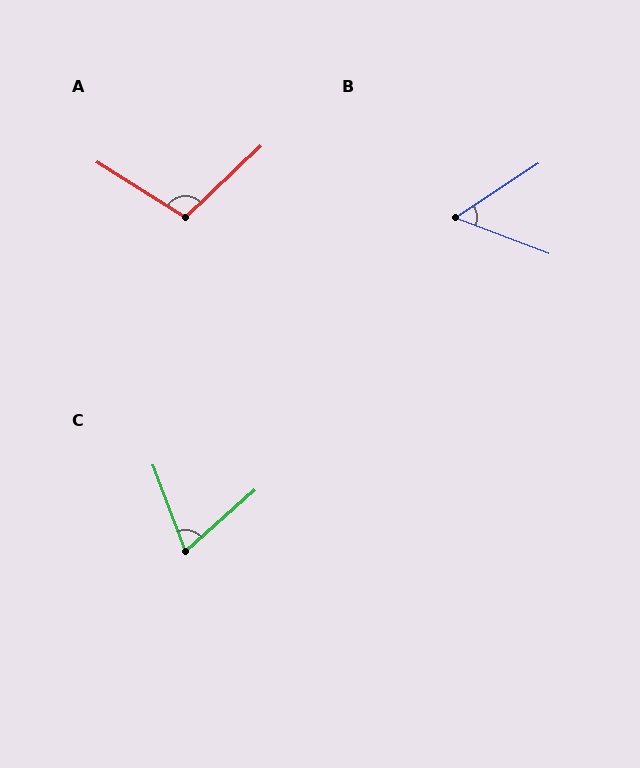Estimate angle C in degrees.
Approximately 69 degrees.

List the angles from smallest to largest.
B (54°), C (69°), A (105°).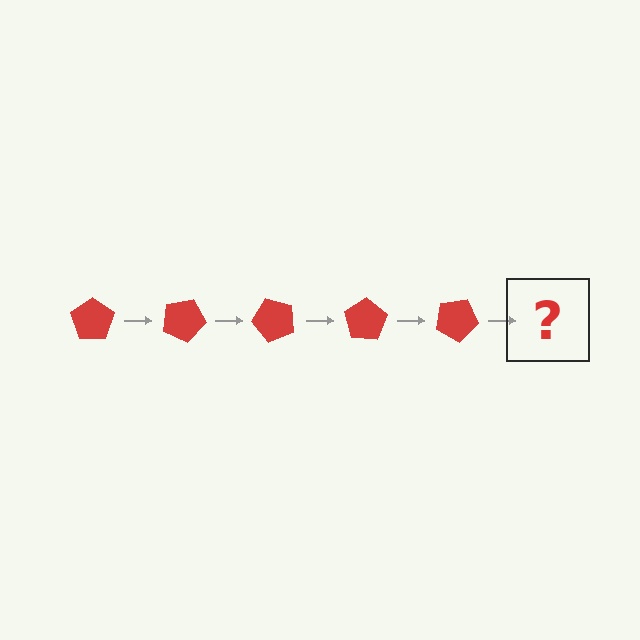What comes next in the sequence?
The next element should be a red pentagon rotated 125 degrees.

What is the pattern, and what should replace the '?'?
The pattern is that the pentagon rotates 25 degrees each step. The '?' should be a red pentagon rotated 125 degrees.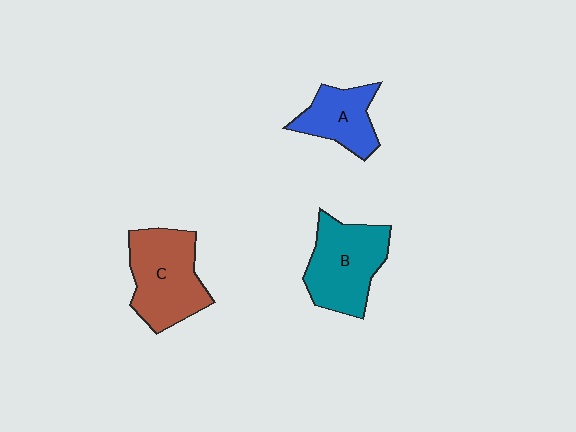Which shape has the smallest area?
Shape A (blue).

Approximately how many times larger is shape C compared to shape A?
Approximately 1.5 times.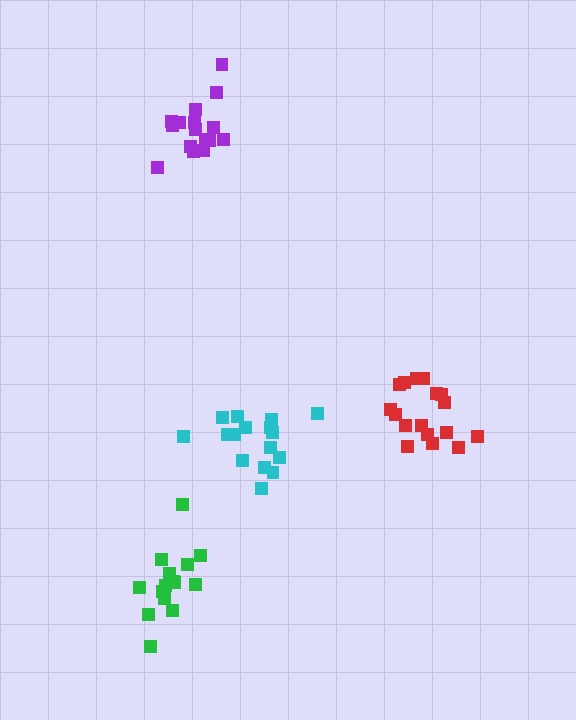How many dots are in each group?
Group 1: 15 dots, Group 2: 16 dots, Group 3: 16 dots, Group 4: 17 dots (64 total).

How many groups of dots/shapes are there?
There are 4 groups.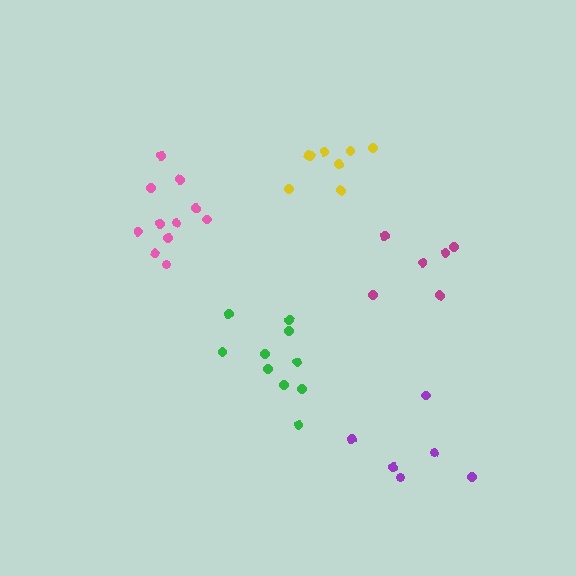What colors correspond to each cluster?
The clusters are colored: green, pink, purple, magenta, yellow.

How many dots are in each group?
Group 1: 10 dots, Group 2: 11 dots, Group 3: 6 dots, Group 4: 6 dots, Group 5: 8 dots (41 total).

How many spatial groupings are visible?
There are 5 spatial groupings.